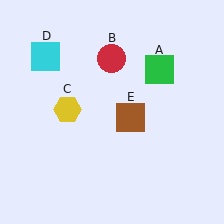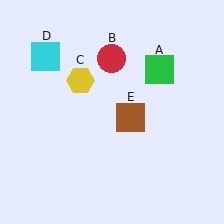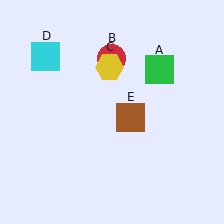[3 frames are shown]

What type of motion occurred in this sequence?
The yellow hexagon (object C) rotated clockwise around the center of the scene.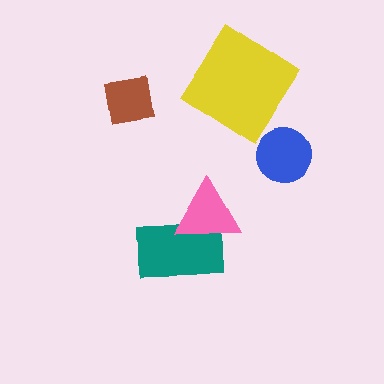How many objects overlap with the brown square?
0 objects overlap with the brown square.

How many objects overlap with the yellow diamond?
0 objects overlap with the yellow diamond.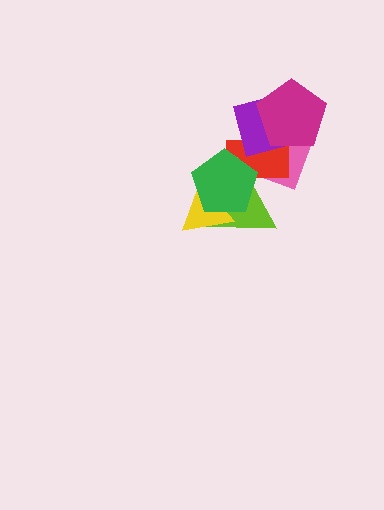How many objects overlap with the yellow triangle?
2 objects overlap with the yellow triangle.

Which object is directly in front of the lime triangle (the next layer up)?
The yellow triangle is directly in front of the lime triangle.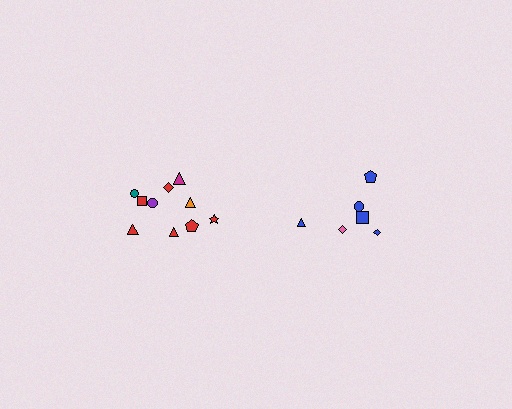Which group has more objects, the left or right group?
The left group.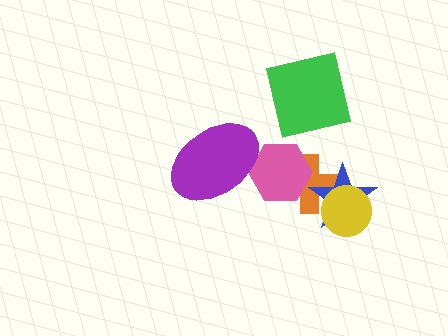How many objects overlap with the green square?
0 objects overlap with the green square.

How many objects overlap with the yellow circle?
2 objects overlap with the yellow circle.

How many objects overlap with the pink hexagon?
2 objects overlap with the pink hexagon.